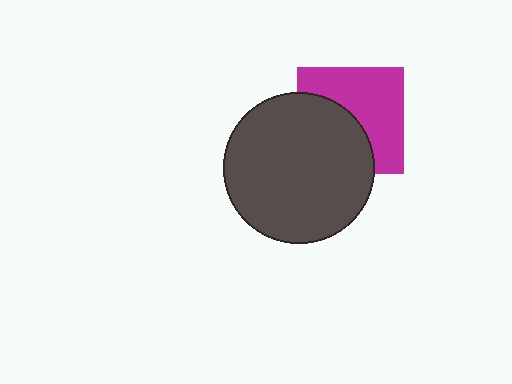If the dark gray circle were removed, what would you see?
You would see the complete magenta square.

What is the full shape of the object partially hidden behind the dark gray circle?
The partially hidden object is a magenta square.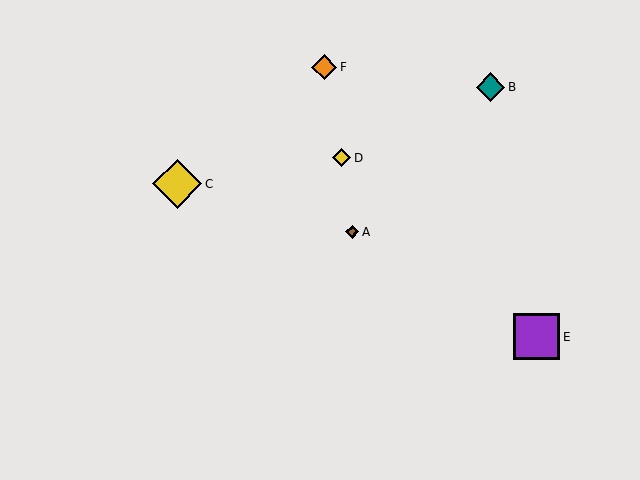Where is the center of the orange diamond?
The center of the orange diamond is at (324, 67).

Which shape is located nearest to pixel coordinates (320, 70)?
The orange diamond (labeled F) at (324, 67) is nearest to that location.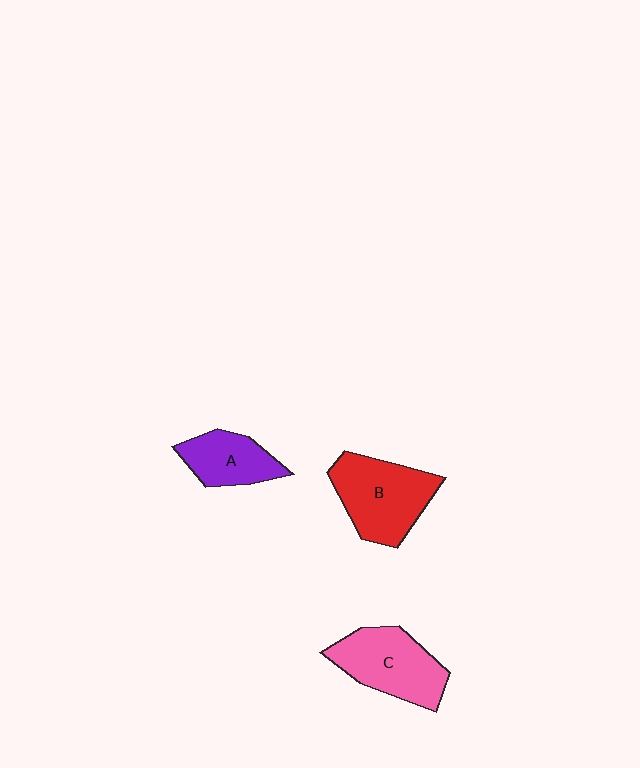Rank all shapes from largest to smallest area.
From largest to smallest: B (red), C (pink), A (purple).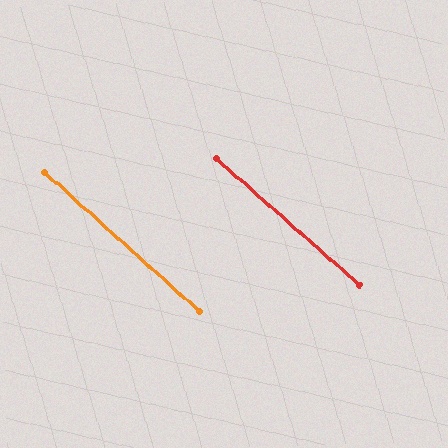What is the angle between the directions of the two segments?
Approximately 1 degree.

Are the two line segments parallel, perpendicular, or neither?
Parallel — their directions differ by only 0.7°.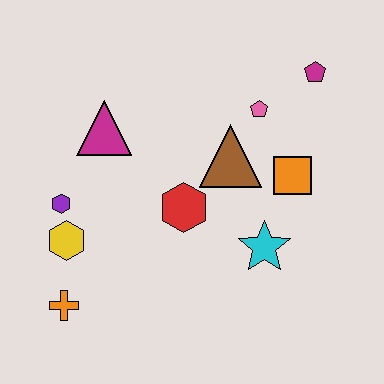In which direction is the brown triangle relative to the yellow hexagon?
The brown triangle is to the right of the yellow hexagon.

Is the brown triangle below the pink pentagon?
Yes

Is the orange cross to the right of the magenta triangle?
No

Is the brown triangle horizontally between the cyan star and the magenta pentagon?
No